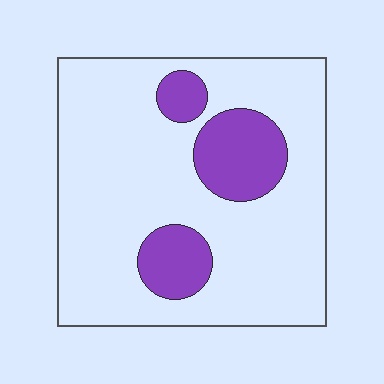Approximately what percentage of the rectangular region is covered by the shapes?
Approximately 20%.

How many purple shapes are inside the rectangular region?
3.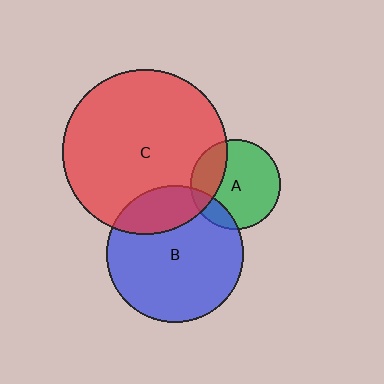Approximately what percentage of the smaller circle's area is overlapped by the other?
Approximately 20%.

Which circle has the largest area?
Circle C (red).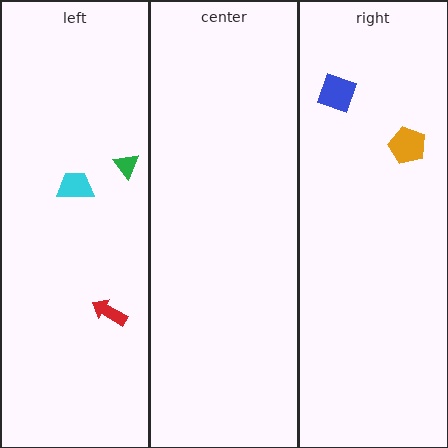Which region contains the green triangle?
The left region.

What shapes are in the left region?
The green triangle, the red arrow, the cyan trapezoid.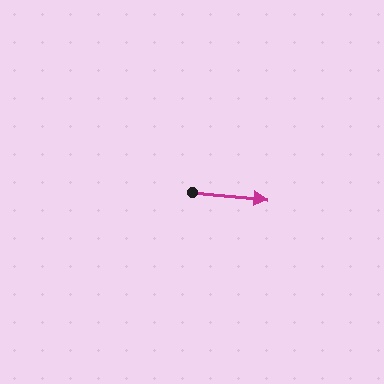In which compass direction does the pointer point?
East.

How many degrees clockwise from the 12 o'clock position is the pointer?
Approximately 96 degrees.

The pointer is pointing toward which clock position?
Roughly 3 o'clock.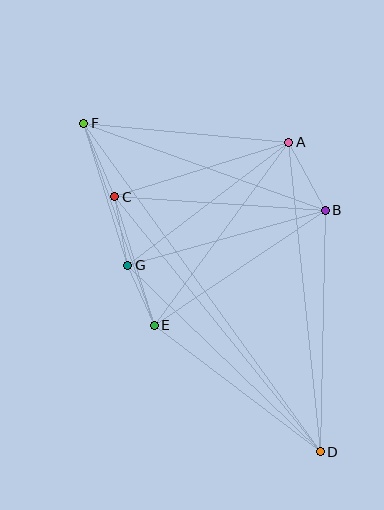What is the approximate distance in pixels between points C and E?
The distance between C and E is approximately 134 pixels.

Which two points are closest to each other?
Points E and G are closest to each other.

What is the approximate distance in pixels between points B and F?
The distance between B and F is approximately 257 pixels.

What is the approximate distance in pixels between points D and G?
The distance between D and G is approximately 268 pixels.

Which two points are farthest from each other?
Points D and F are farthest from each other.